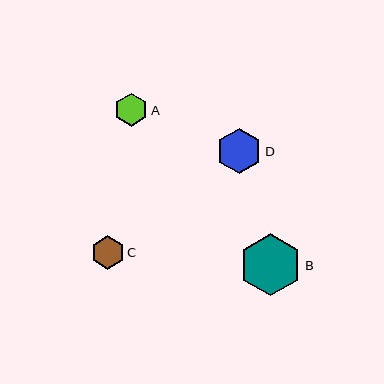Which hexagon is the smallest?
Hexagon A is the smallest with a size of approximately 33 pixels.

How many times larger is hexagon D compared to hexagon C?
Hexagon D is approximately 1.4 times the size of hexagon C.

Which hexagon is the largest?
Hexagon B is the largest with a size of approximately 62 pixels.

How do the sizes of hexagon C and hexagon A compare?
Hexagon C and hexagon A are approximately the same size.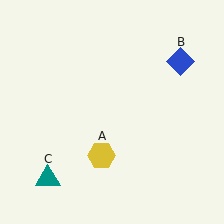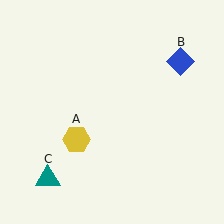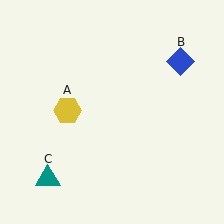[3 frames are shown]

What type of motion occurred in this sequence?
The yellow hexagon (object A) rotated clockwise around the center of the scene.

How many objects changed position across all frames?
1 object changed position: yellow hexagon (object A).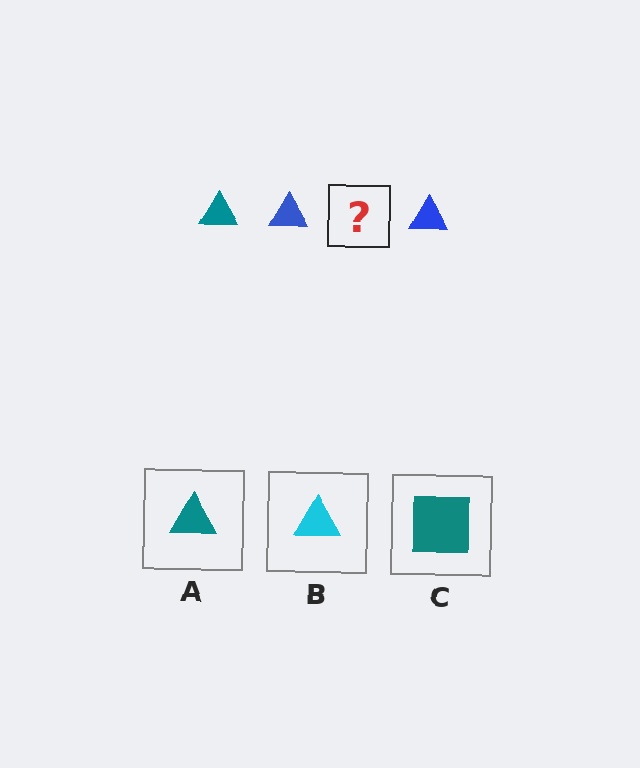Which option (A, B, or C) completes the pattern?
A.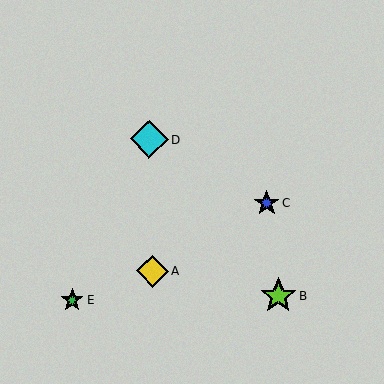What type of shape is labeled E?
Shape E is a green star.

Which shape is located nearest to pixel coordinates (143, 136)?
The cyan diamond (labeled D) at (149, 139) is nearest to that location.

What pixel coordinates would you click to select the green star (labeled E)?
Click at (72, 300) to select the green star E.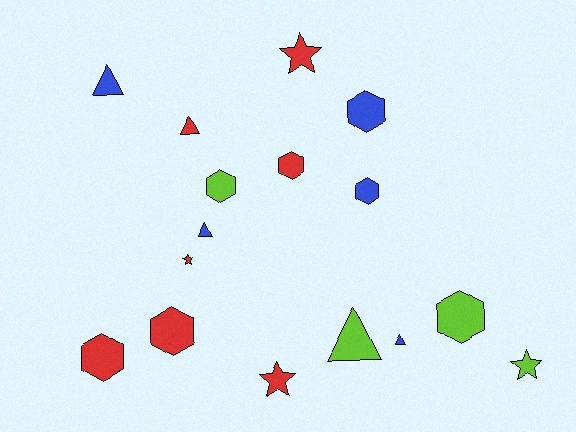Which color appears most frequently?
Red, with 7 objects.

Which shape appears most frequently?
Hexagon, with 7 objects.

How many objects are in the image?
There are 16 objects.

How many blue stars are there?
There are no blue stars.